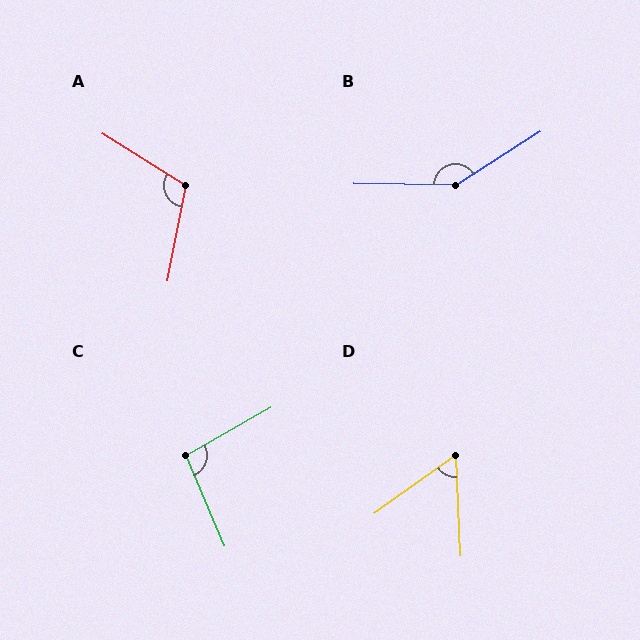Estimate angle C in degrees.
Approximately 97 degrees.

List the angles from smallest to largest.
D (57°), C (97°), A (111°), B (146°).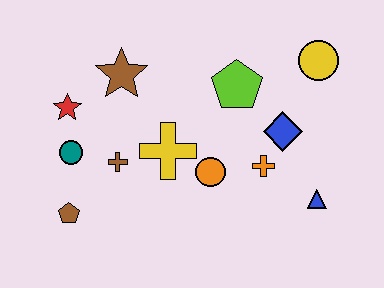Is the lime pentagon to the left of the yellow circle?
Yes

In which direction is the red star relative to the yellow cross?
The red star is to the left of the yellow cross.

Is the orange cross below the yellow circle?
Yes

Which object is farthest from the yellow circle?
The brown pentagon is farthest from the yellow circle.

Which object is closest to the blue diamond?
The orange cross is closest to the blue diamond.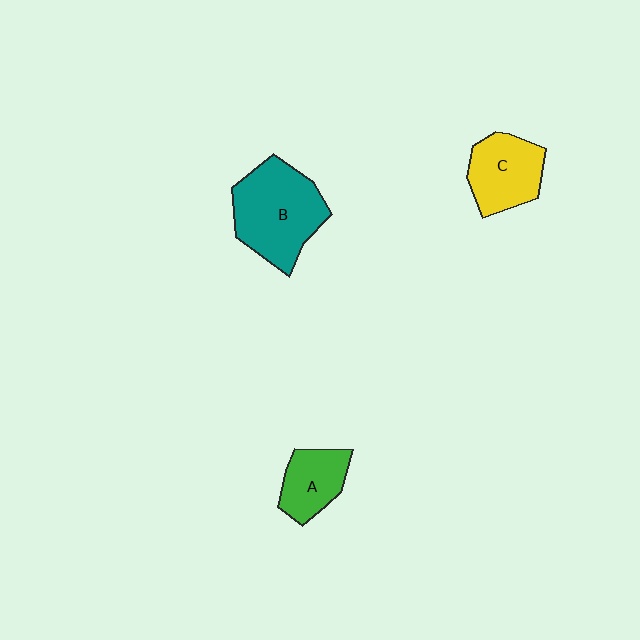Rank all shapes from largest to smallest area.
From largest to smallest: B (teal), C (yellow), A (green).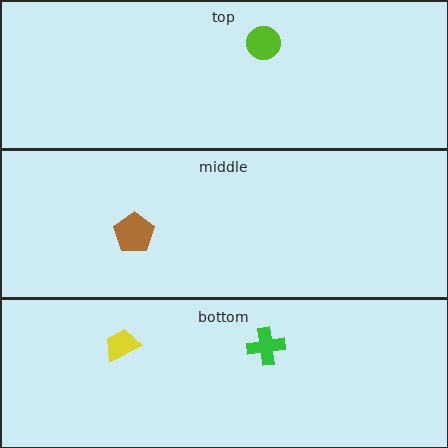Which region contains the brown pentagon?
The middle region.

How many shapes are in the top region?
1.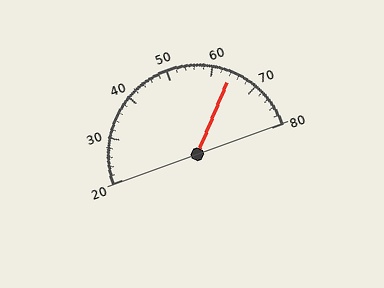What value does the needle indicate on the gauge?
The needle indicates approximately 64.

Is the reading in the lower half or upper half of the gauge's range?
The reading is in the upper half of the range (20 to 80).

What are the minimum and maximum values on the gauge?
The gauge ranges from 20 to 80.